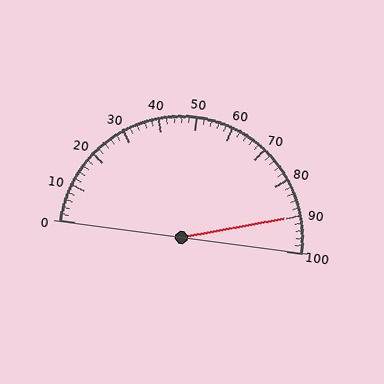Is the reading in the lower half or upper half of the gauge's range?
The reading is in the upper half of the range (0 to 100).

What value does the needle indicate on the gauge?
The needle indicates approximately 90.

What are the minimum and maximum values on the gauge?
The gauge ranges from 0 to 100.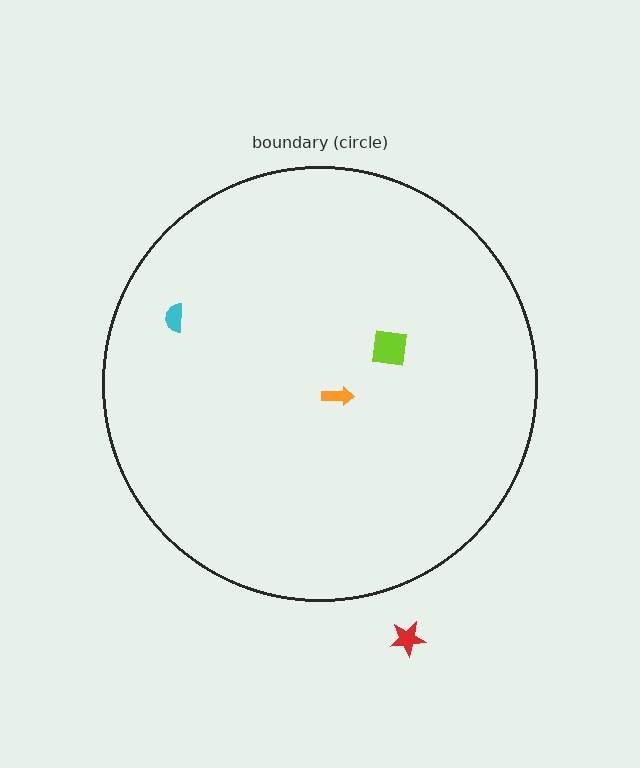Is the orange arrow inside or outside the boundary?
Inside.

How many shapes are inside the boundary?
3 inside, 1 outside.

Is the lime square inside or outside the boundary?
Inside.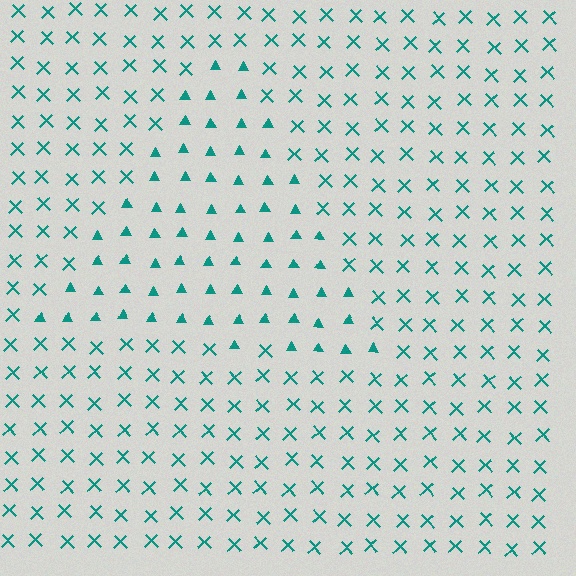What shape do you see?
I see a triangle.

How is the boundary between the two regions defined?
The boundary is defined by a change in element shape: triangles inside vs. X marks outside. All elements share the same color and spacing.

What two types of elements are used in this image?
The image uses triangles inside the triangle region and X marks outside it.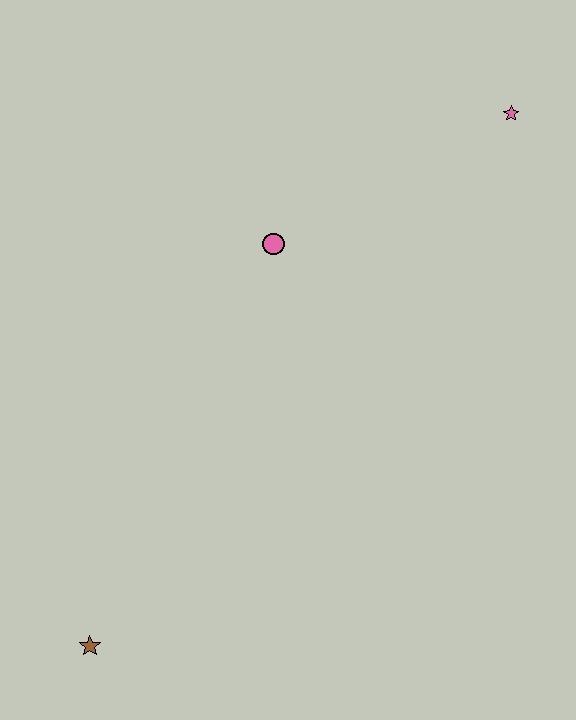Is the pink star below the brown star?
No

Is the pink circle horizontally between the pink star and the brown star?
Yes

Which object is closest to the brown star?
The pink circle is closest to the brown star.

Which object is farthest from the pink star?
The brown star is farthest from the pink star.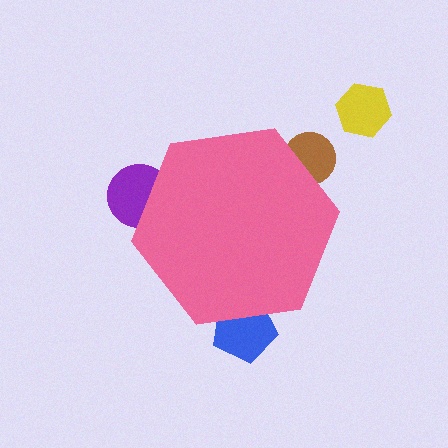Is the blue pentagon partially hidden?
Yes, the blue pentagon is partially hidden behind the pink hexagon.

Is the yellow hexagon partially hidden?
No, the yellow hexagon is fully visible.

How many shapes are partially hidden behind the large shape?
3 shapes are partially hidden.